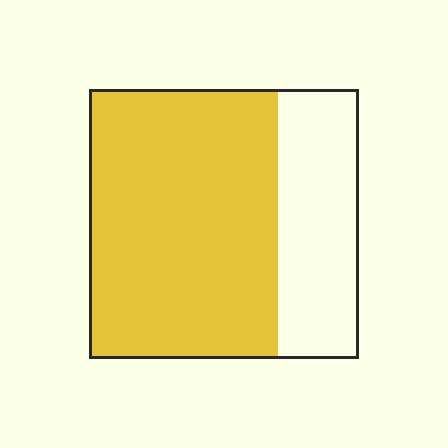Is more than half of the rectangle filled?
Yes.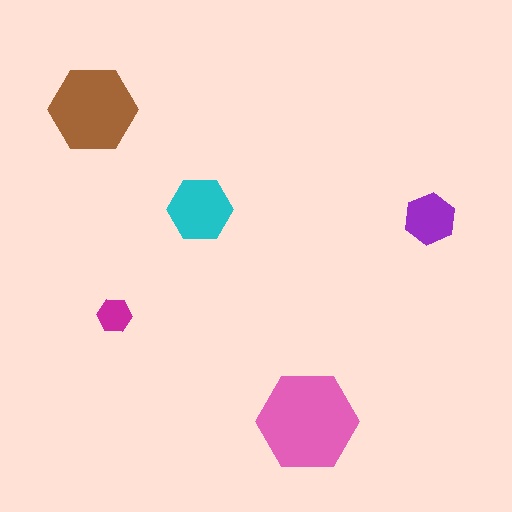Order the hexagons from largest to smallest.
the pink one, the brown one, the cyan one, the purple one, the magenta one.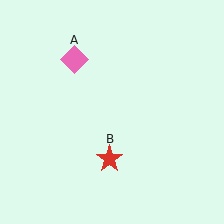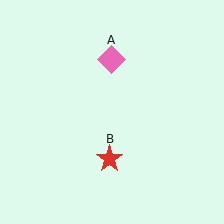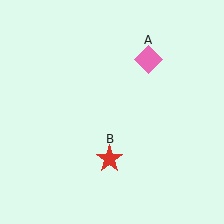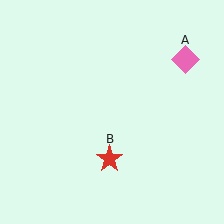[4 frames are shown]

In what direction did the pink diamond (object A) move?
The pink diamond (object A) moved right.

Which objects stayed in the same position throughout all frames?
Red star (object B) remained stationary.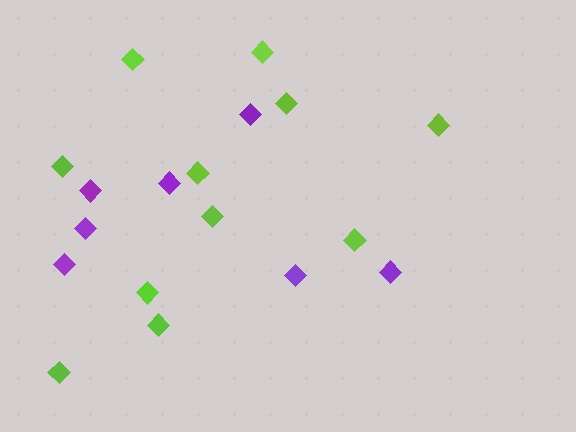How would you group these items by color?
There are 2 groups: one group of purple diamonds (7) and one group of lime diamonds (11).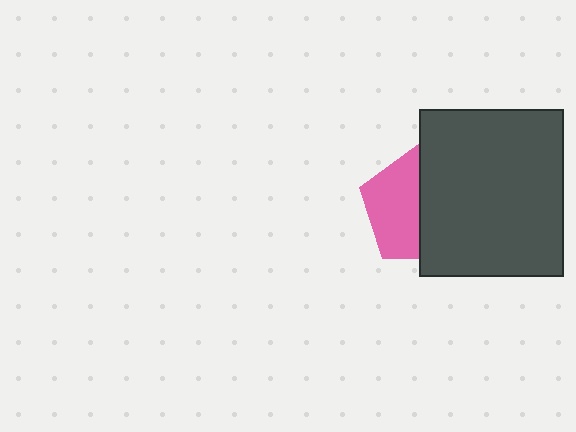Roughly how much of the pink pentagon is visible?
About half of it is visible (roughly 50%).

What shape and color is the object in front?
The object in front is a dark gray rectangle.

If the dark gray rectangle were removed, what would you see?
You would see the complete pink pentagon.